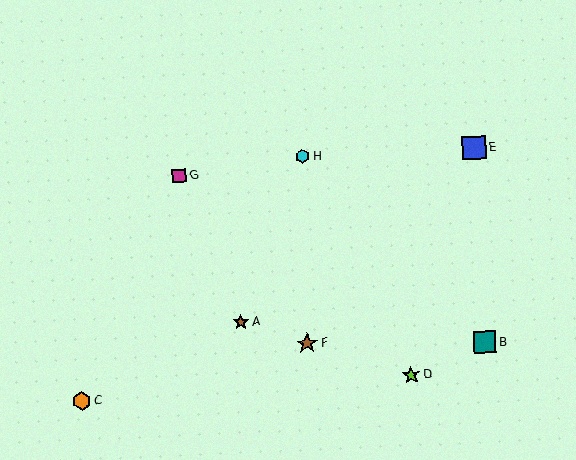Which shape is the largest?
The blue square (labeled E) is the largest.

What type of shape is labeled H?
Shape H is a cyan hexagon.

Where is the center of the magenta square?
The center of the magenta square is at (179, 176).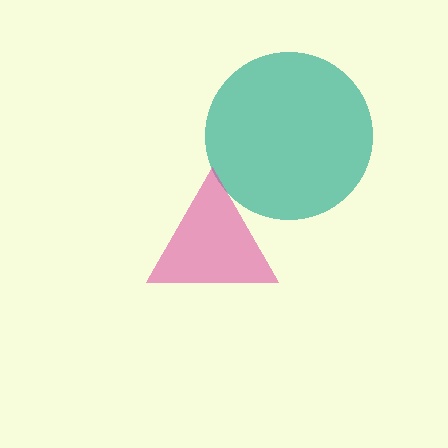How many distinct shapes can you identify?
There are 2 distinct shapes: a teal circle, a pink triangle.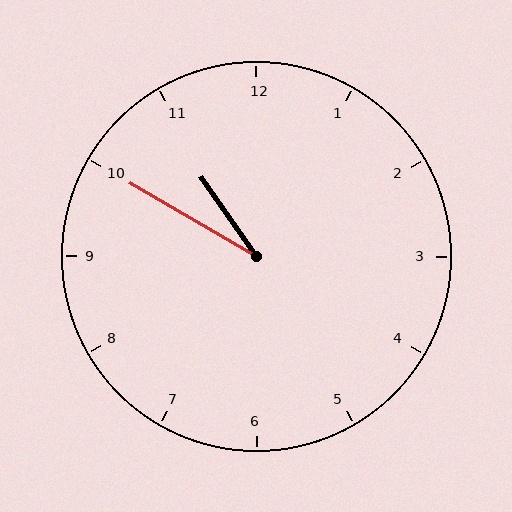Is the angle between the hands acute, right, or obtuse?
It is acute.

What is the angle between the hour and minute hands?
Approximately 25 degrees.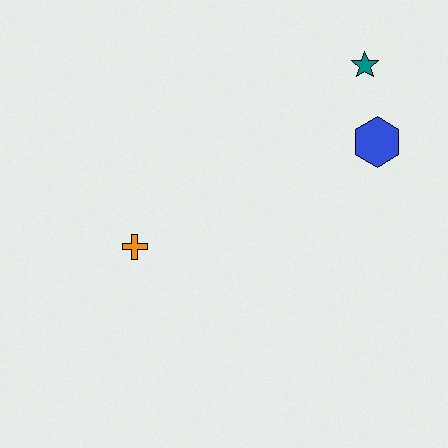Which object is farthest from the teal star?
The orange cross is farthest from the teal star.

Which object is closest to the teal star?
The blue hexagon is closest to the teal star.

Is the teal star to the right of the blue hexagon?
No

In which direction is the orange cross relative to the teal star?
The orange cross is to the left of the teal star.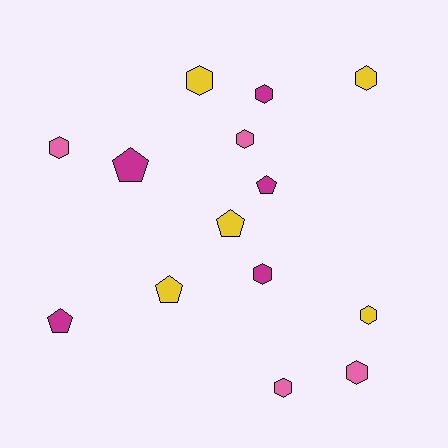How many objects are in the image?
There are 14 objects.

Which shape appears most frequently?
Hexagon, with 9 objects.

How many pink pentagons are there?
There are no pink pentagons.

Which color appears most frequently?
Magenta, with 5 objects.